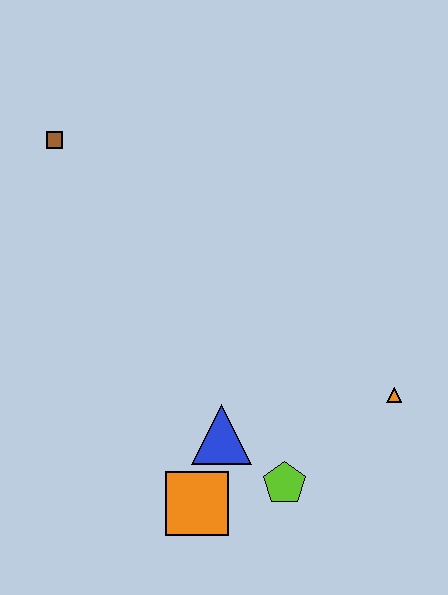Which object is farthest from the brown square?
The orange triangle is farthest from the brown square.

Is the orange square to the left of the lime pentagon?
Yes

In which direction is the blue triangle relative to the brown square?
The blue triangle is below the brown square.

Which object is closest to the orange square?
The blue triangle is closest to the orange square.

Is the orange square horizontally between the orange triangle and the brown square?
Yes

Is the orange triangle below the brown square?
Yes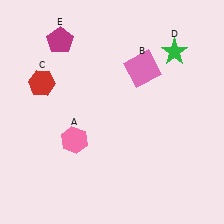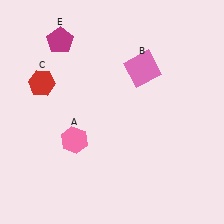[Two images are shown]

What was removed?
The green star (D) was removed in Image 2.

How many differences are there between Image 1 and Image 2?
There is 1 difference between the two images.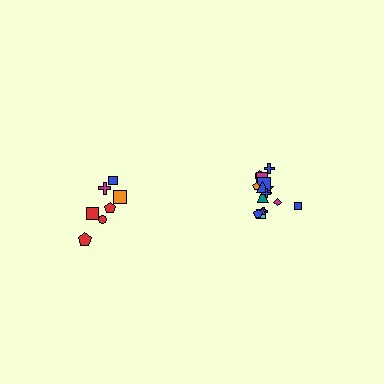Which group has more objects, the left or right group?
The right group.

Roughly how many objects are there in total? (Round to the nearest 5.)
Roughly 20 objects in total.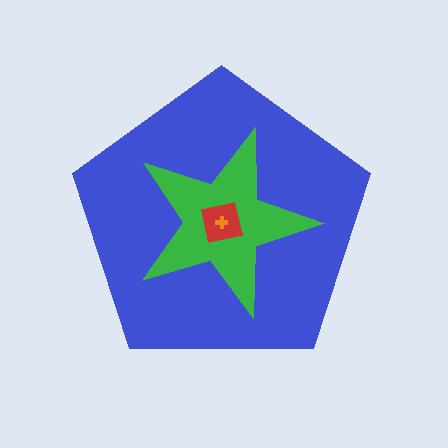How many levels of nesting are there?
4.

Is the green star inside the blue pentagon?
Yes.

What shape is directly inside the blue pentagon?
The green star.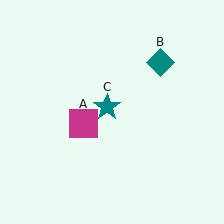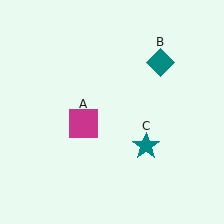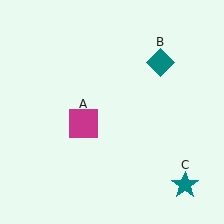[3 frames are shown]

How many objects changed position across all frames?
1 object changed position: teal star (object C).